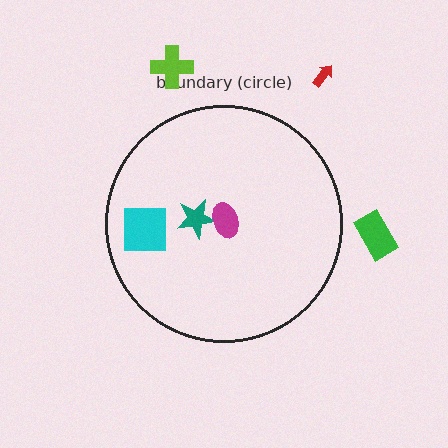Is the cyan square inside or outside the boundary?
Inside.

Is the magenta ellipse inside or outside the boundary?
Inside.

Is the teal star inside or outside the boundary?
Inside.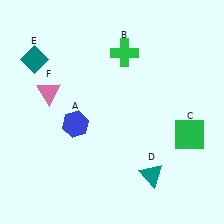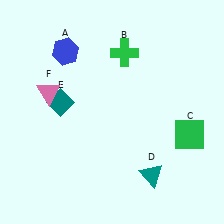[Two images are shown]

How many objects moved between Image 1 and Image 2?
2 objects moved between the two images.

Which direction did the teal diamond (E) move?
The teal diamond (E) moved down.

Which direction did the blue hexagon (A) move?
The blue hexagon (A) moved up.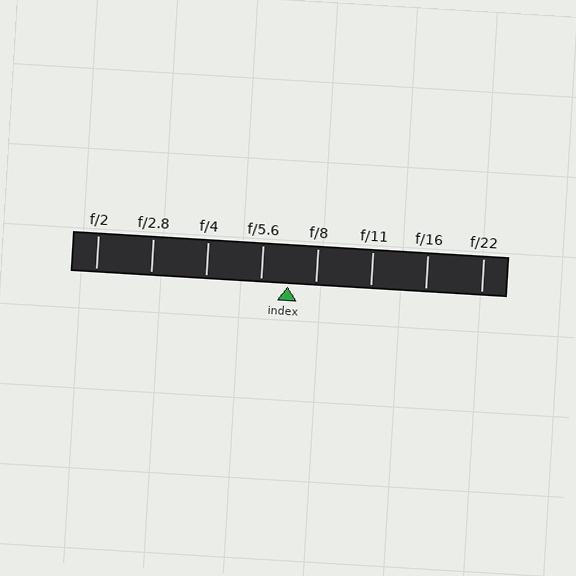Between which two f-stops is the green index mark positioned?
The index mark is between f/5.6 and f/8.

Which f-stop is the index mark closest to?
The index mark is closest to f/5.6.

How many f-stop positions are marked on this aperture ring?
There are 8 f-stop positions marked.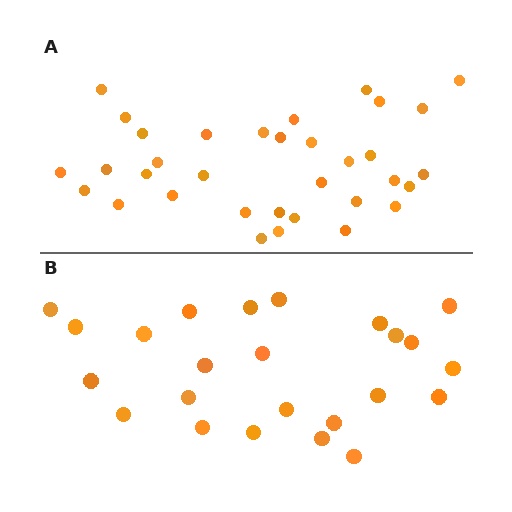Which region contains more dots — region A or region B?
Region A (the top region) has more dots.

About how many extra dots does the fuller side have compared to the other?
Region A has roughly 10 or so more dots than region B.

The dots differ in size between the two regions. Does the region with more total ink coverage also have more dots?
No. Region B has more total ink coverage because its dots are larger, but region A actually contains more individual dots. Total area can be misleading — the number of items is what matters here.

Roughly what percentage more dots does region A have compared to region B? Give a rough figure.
About 40% more.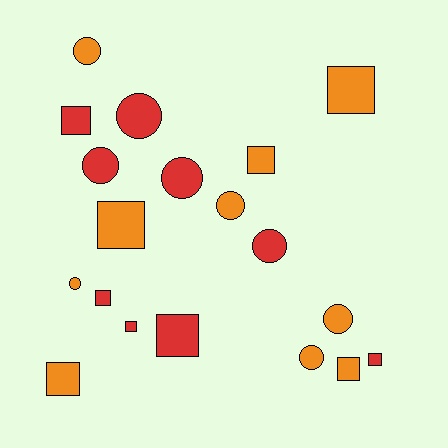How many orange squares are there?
There are 5 orange squares.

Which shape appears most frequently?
Square, with 10 objects.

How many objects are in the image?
There are 19 objects.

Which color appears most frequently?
Orange, with 10 objects.